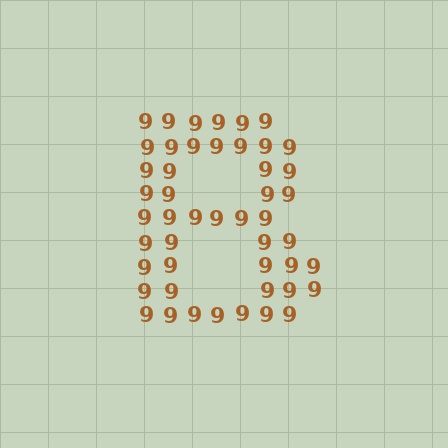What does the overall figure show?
The overall figure shows the letter B.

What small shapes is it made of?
It is made of small digit 9's.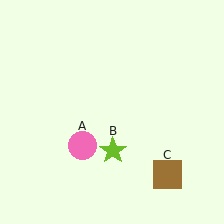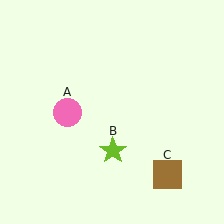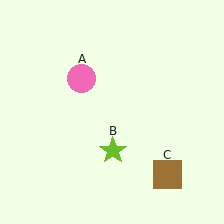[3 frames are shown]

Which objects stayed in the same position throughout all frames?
Lime star (object B) and brown square (object C) remained stationary.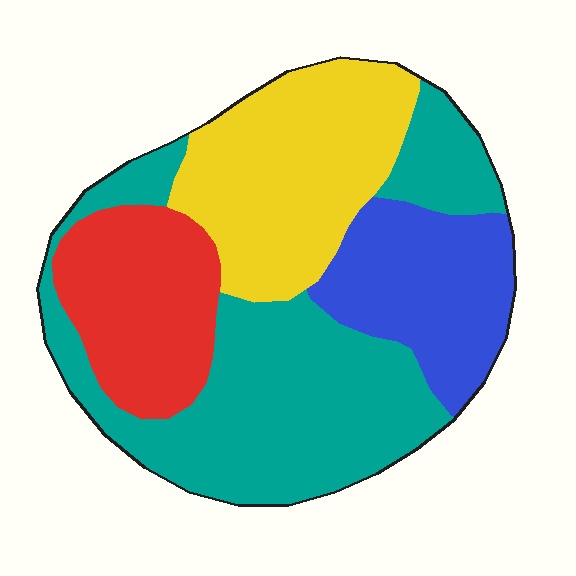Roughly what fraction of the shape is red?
Red takes up about one sixth (1/6) of the shape.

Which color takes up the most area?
Teal, at roughly 40%.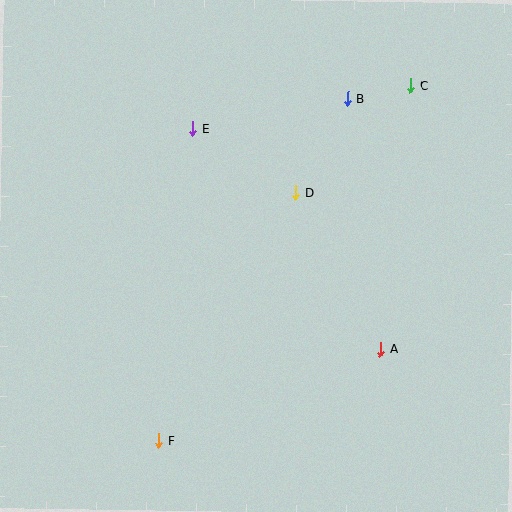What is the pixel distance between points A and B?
The distance between A and B is 253 pixels.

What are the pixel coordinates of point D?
Point D is at (296, 192).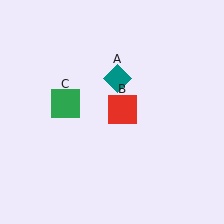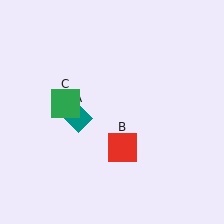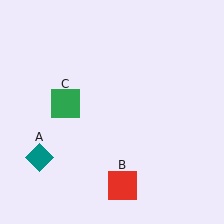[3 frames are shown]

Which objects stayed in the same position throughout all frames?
Green square (object C) remained stationary.